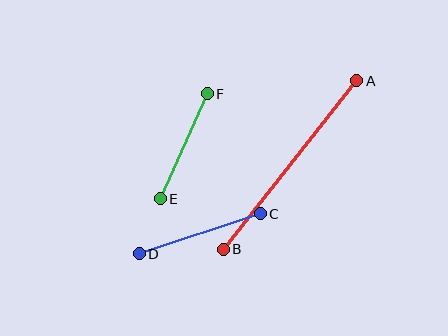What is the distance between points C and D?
The distance is approximately 128 pixels.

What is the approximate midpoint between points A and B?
The midpoint is at approximately (290, 165) pixels.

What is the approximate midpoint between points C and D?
The midpoint is at approximately (200, 234) pixels.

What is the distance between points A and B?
The distance is approximately 215 pixels.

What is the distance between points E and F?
The distance is approximately 115 pixels.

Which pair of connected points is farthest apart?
Points A and B are farthest apart.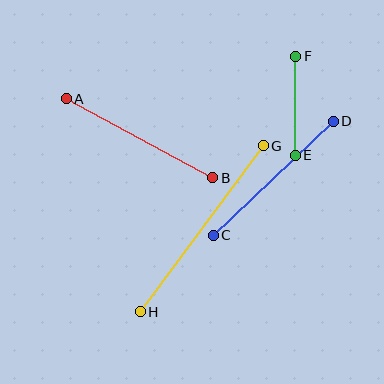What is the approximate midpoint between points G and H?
The midpoint is at approximately (202, 229) pixels.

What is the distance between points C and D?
The distance is approximately 166 pixels.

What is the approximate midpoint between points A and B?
The midpoint is at approximately (140, 138) pixels.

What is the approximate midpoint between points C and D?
The midpoint is at approximately (273, 178) pixels.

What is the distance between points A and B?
The distance is approximately 166 pixels.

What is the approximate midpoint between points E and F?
The midpoint is at approximately (296, 106) pixels.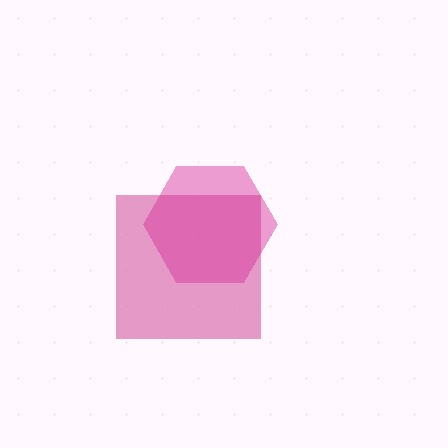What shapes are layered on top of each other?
The layered shapes are: a pink square, a magenta hexagon.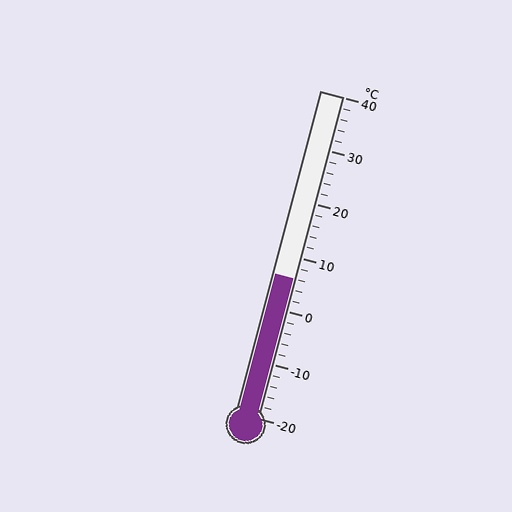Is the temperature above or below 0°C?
The temperature is above 0°C.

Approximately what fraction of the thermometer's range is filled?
The thermometer is filled to approximately 45% of its range.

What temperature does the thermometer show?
The thermometer shows approximately 6°C.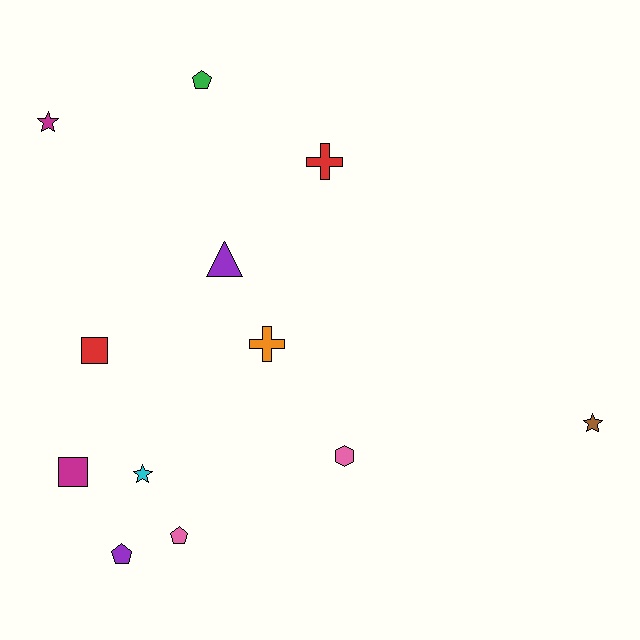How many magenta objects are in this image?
There are 2 magenta objects.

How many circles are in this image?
There are no circles.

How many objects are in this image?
There are 12 objects.